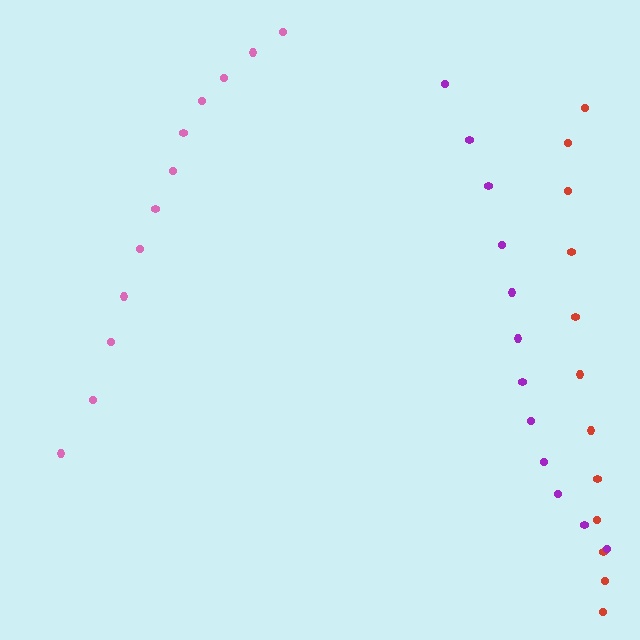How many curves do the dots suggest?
There are 3 distinct paths.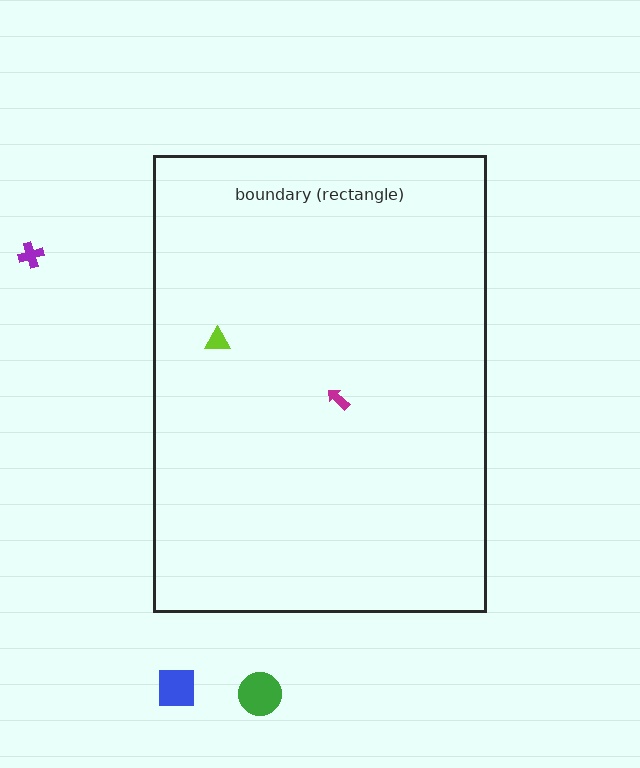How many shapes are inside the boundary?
2 inside, 3 outside.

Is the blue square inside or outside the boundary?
Outside.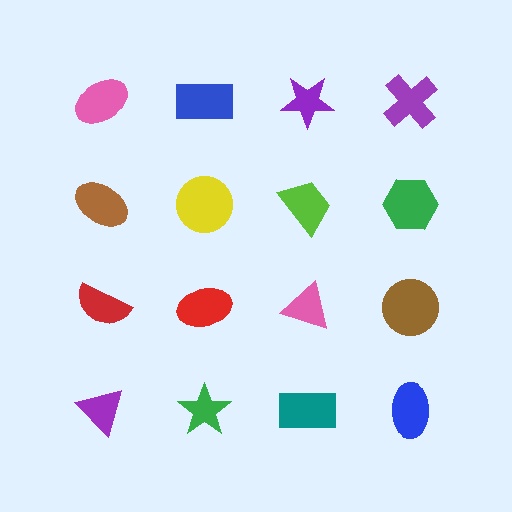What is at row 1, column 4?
A purple cross.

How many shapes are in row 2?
4 shapes.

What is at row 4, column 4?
A blue ellipse.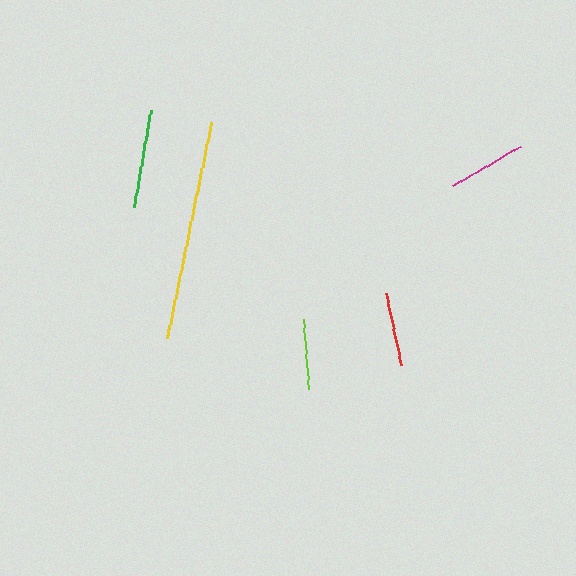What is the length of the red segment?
The red segment is approximately 74 pixels long.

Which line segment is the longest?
The yellow line is the longest at approximately 221 pixels.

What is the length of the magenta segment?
The magenta segment is approximately 79 pixels long.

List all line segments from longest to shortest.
From longest to shortest: yellow, green, magenta, red, lime.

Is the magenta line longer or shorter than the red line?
The magenta line is longer than the red line.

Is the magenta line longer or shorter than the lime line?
The magenta line is longer than the lime line.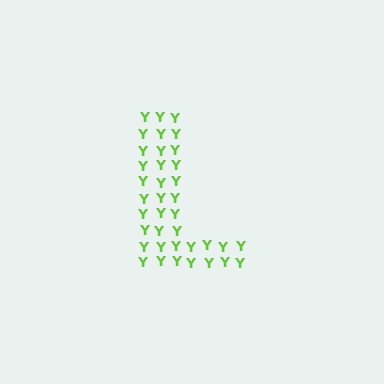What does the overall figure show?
The overall figure shows the letter L.